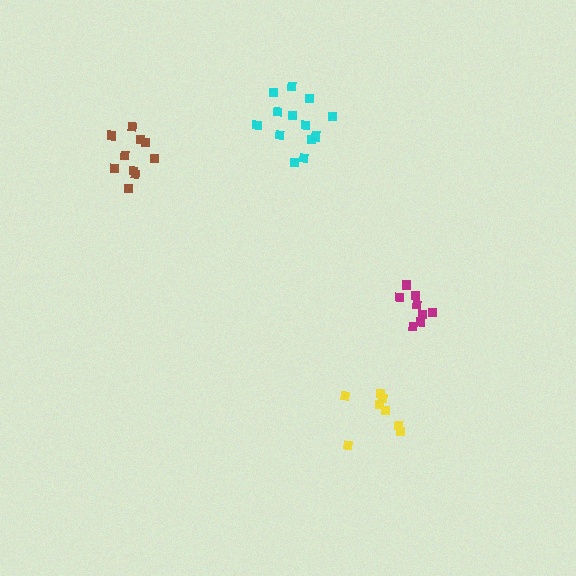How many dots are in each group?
Group 1: 8 dots, Group 2: 8 dots, Group 3: 14 dots, Group 4: 10 dots (40 total).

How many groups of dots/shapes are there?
There are 4 groups.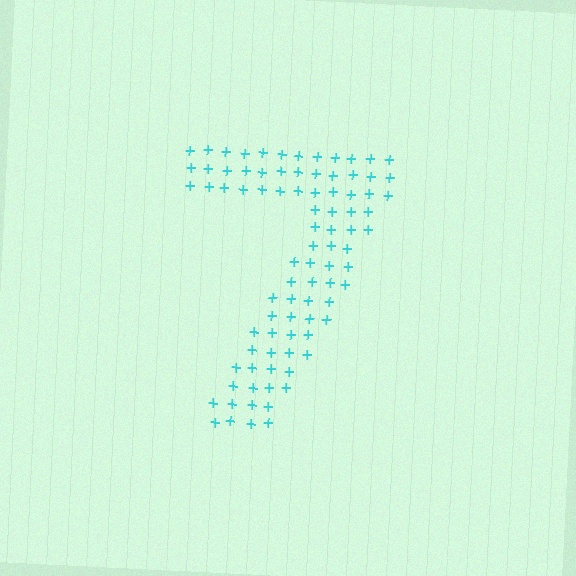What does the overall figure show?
The overall figure shows the digit 7.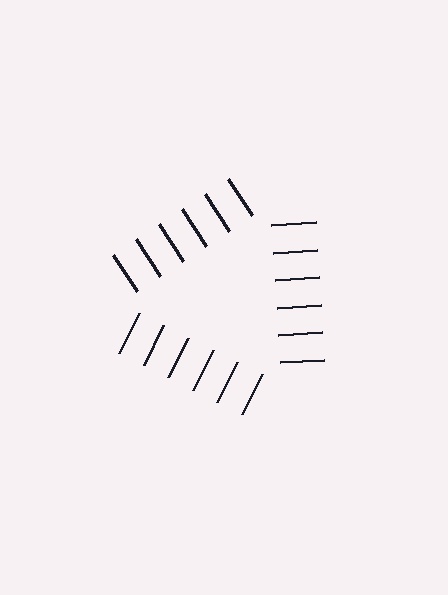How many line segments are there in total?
18 — 6 along each of the 3 edges.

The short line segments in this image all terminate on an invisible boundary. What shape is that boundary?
An illusory triangle — the line segments terminate on its edges but no continuous stroke is drawn.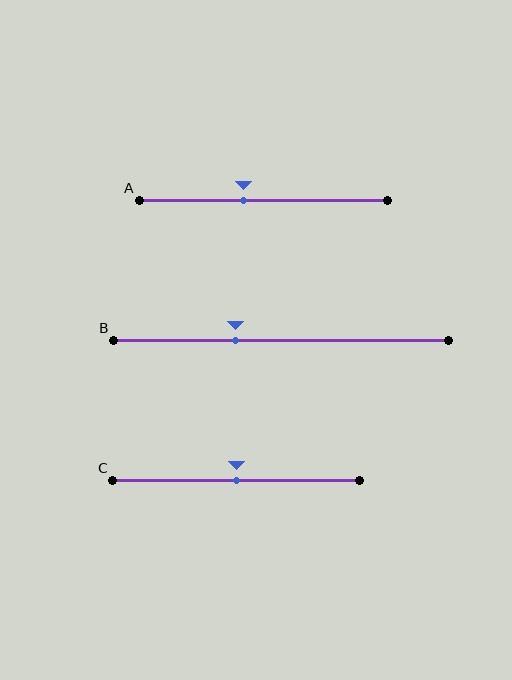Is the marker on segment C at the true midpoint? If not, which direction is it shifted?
Yes, the marker on segment C is at the true midpoint.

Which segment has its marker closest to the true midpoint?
Segment C has its marker closest to the true midpoint.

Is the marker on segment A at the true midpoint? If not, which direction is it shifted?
No, the marker on segment A is shifted to the left by about 8% of the segment length.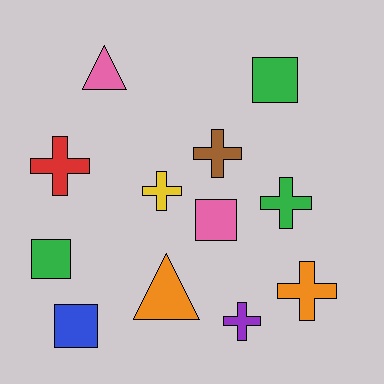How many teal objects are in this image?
There are no teal objects.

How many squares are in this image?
There are 4 squares.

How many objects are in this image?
There are 12 objects.